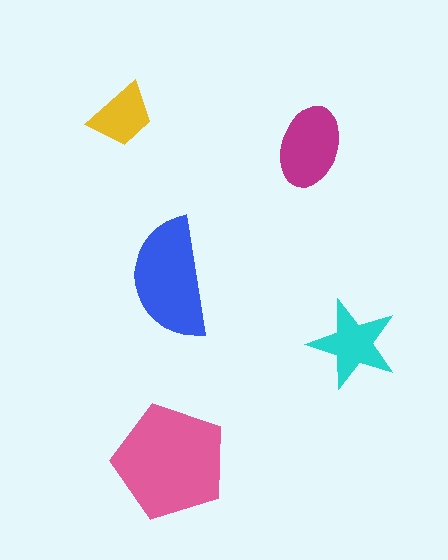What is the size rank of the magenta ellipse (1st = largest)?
3rd.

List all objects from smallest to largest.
The yellow trapezoid, the cyan star, the magenta ellipse, the blue semicircle, the pink pentagon.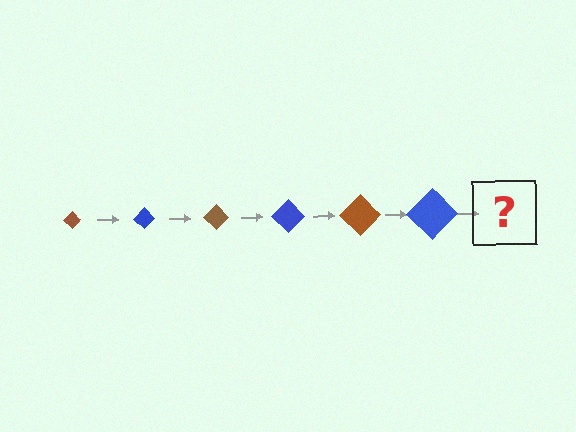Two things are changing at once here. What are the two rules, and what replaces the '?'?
The two rules are that the diamond grows larger each step and the color cycles through brown and blue. The '?' should be a brown diamond, larger than the previous one.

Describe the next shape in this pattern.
It should be a brown diamond, larger than the previous one.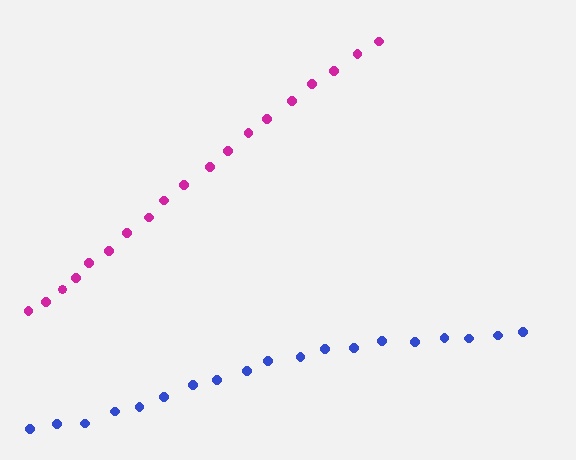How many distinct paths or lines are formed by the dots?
There are 2 distinct paths.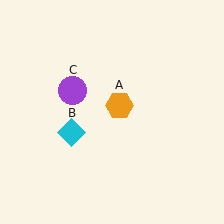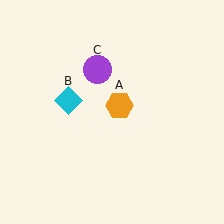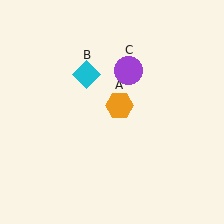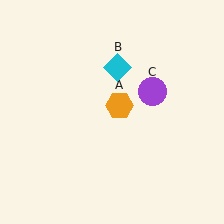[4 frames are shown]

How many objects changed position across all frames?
2 objects changed position: cyan diamond (object B), purple circle (object C).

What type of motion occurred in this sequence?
The cyan diamond (object B), purple circle (object C) rotated clockwise around the center of the scene.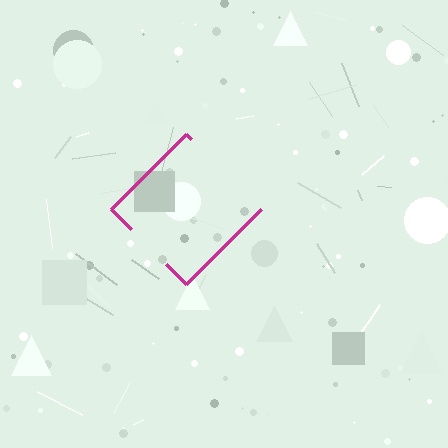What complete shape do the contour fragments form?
The contour fragments form a diamond.